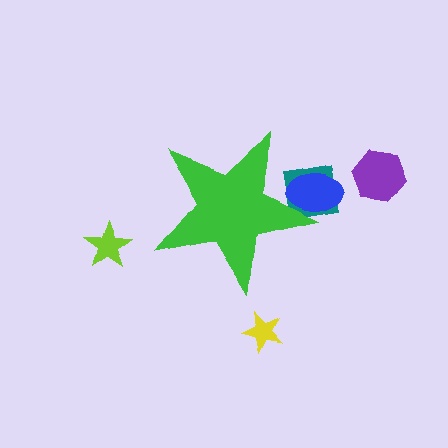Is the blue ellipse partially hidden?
Yes, the blue ellipse is partially hidden behind the green star.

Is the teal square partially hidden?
Yes, the teal square is partially hidden behind the green star.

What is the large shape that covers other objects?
A green star.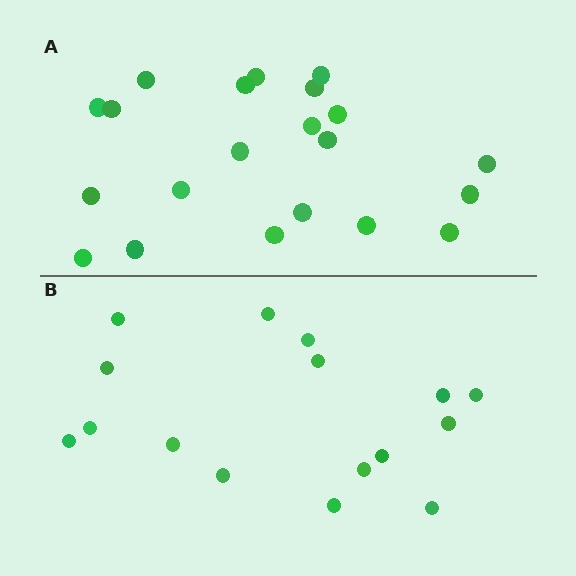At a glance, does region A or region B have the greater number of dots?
Region A (the top region) has more dots.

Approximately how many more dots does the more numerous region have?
Region A has about 5 more dots than region B.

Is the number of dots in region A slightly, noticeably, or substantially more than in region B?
Region A has noticeably more, but not dramatically so. The ratio is roughly 1.3 to 1.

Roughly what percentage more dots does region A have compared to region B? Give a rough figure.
About 30% more.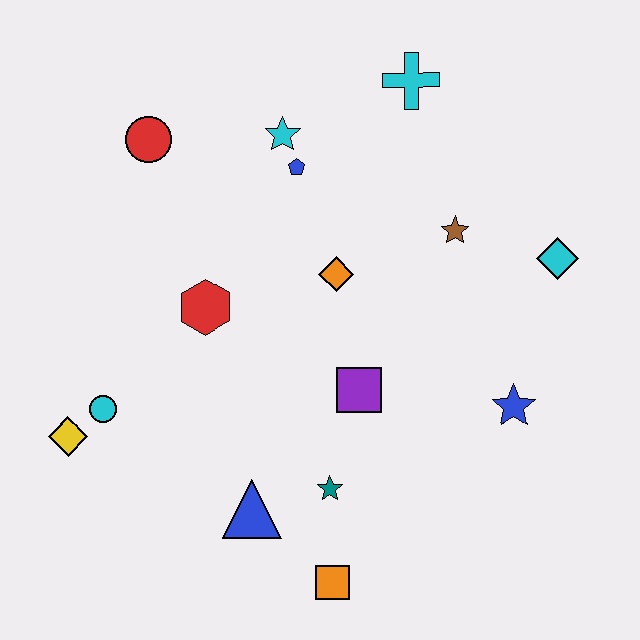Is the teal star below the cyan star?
Yes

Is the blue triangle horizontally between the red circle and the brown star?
Yes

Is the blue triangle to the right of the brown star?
No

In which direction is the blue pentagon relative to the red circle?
The blue pentagon is to the right of the red circle.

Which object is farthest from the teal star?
The cyan cross is farthest from the teal star.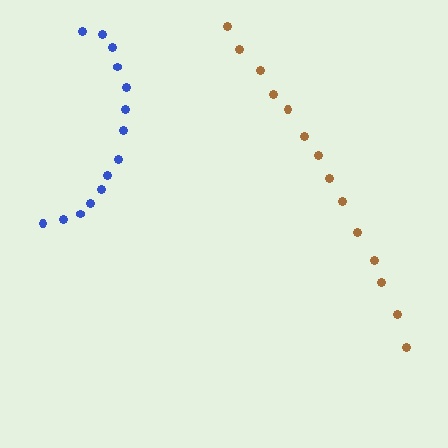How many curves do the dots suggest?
There are 2 distinct paths.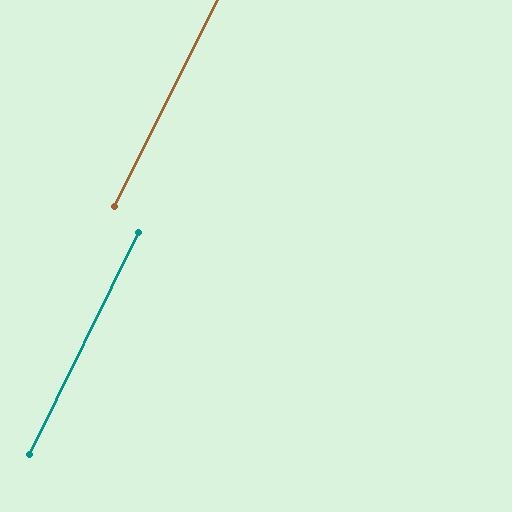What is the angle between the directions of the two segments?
Approximately 0 degrees.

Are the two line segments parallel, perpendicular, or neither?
Parallel — their directions differ by only 0.4°.